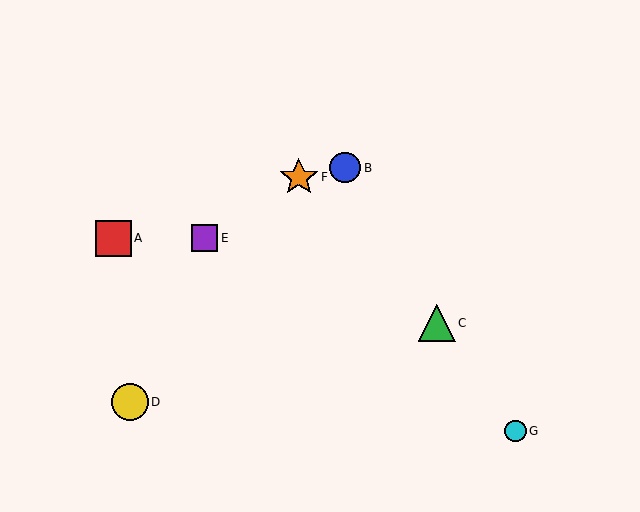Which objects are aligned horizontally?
Objects A, E are aligned horizontally.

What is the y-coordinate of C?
Object C is at y≈323.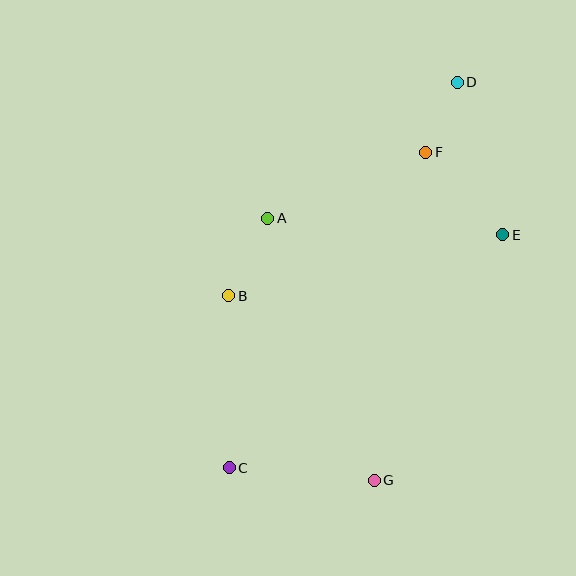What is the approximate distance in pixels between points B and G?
The distance between B and G is approximately 235 pixels.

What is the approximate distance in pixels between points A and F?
The distance between A and F is approximately 171 pixels.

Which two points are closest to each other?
Points D and F are closest to each other.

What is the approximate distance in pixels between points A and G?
The distance between A and G is approximately 283 pixels.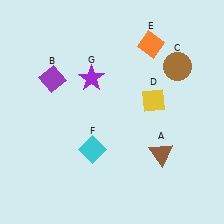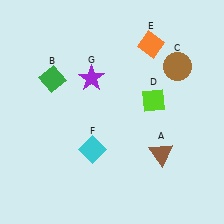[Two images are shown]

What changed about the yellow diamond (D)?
In Image 1, D is yellow. In Image 2, it changed to lime.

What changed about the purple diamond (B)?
In Image 1, B is purple. In Image 2, it changed to green.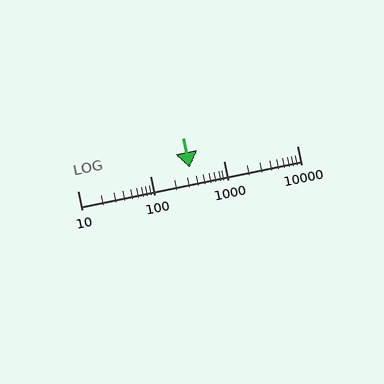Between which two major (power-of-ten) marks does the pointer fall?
The pointer is between 100 and 1000.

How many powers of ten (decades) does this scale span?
The scale spans 3 decades, from 10 to 10000.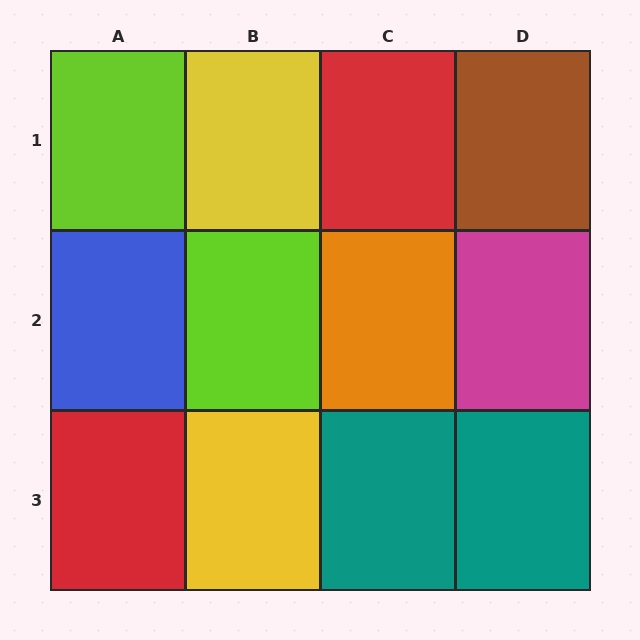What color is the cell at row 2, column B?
Lime.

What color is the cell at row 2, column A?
Blue.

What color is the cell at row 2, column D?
Magenta.